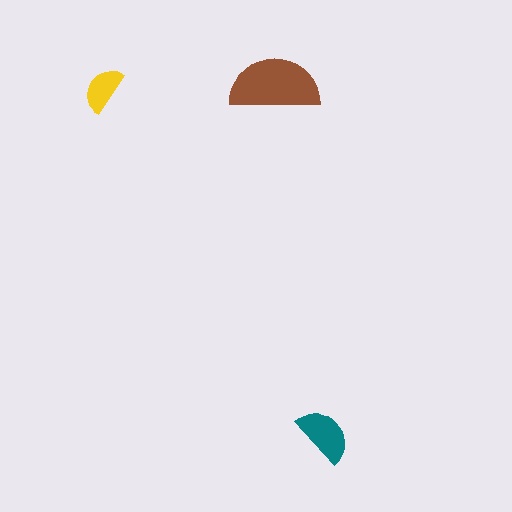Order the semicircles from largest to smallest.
the brown one, the teal one, the yellow one.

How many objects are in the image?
There are 3 objects in the image.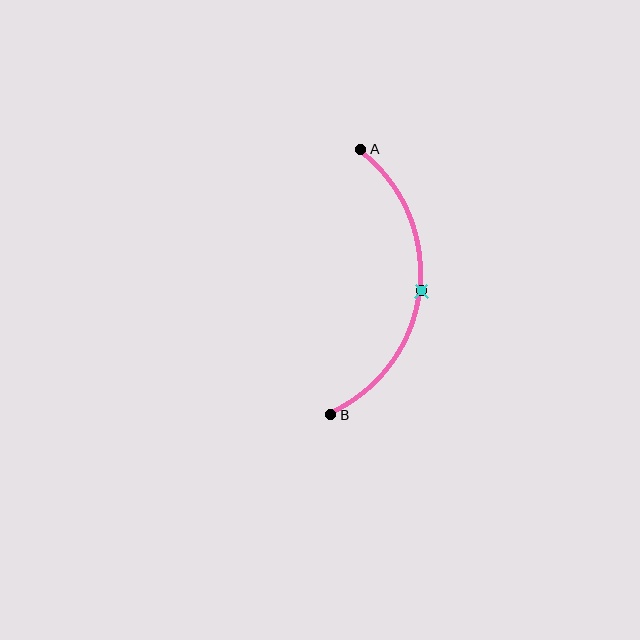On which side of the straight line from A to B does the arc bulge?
The arc bulges to the right of the straight line connecting A and B.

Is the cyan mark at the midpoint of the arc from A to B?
Yes. The cyan mark lies on the arc at equal arc-length from both A and B — it is the arc midpoint.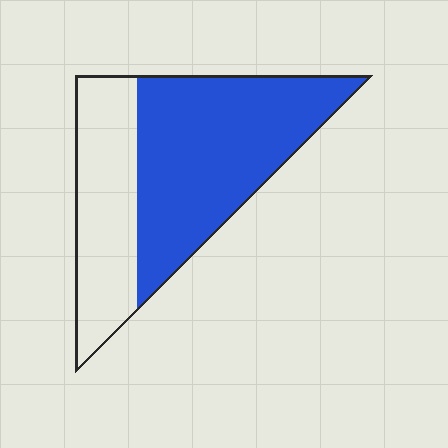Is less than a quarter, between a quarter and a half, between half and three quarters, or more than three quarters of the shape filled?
Between half and three quarters.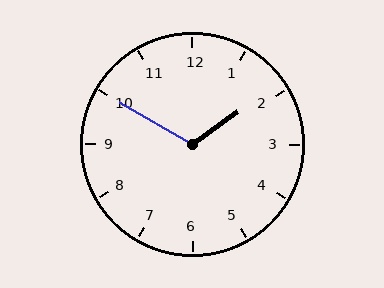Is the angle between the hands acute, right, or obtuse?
It is obtuse.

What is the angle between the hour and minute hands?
Approximately 115 degrees.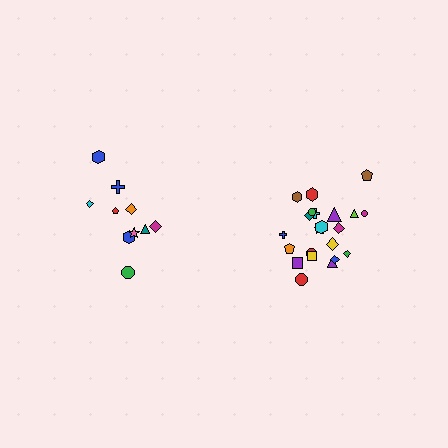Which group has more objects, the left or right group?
The right group.